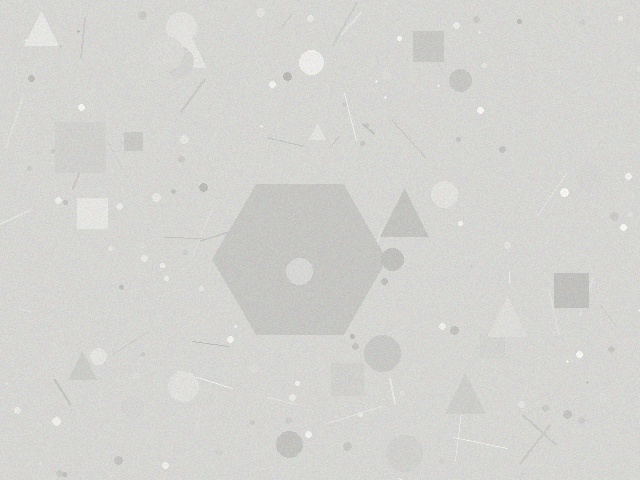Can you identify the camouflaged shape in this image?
The camouflaged shape is a hexagon.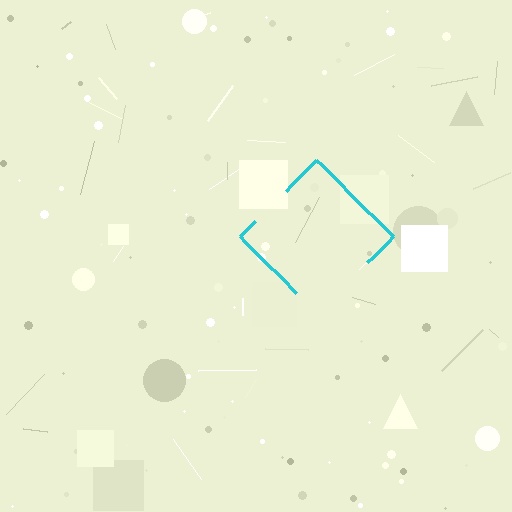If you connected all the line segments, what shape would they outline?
They would outline a diamond.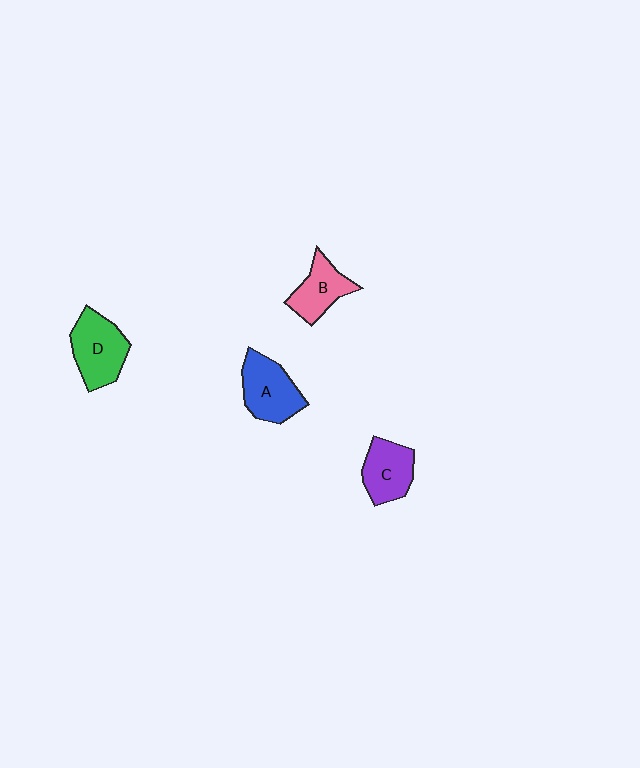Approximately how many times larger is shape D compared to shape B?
Approximately 1.3 times.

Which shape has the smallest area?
Shape B (pink).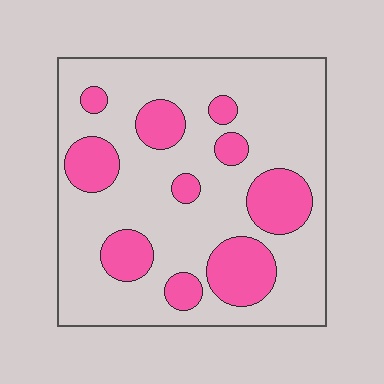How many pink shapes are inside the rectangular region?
10.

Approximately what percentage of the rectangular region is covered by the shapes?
Approximately 25%.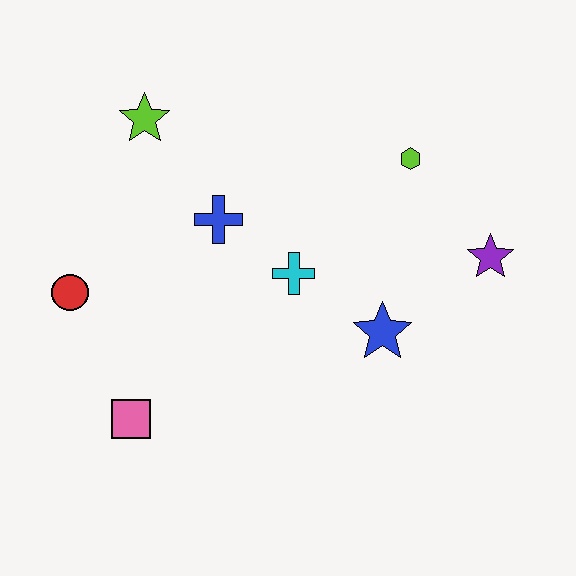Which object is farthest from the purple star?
The red circle is farthest from the purple star.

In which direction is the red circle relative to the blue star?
The red circle is to the left of the blue star.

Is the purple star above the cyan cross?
Yes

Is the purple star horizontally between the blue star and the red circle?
No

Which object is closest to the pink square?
The red circle is closest to the pink square.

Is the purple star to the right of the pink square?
Yes